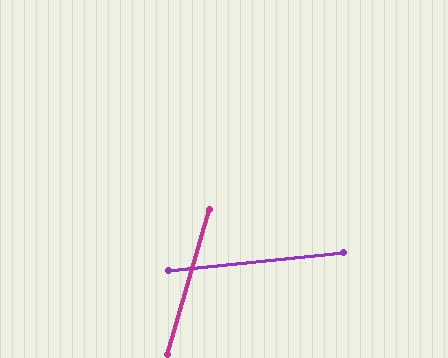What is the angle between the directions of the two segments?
Approximately 68 degrees.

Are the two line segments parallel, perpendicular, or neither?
Neither parallel nor perpendicular — they differ by about 68°.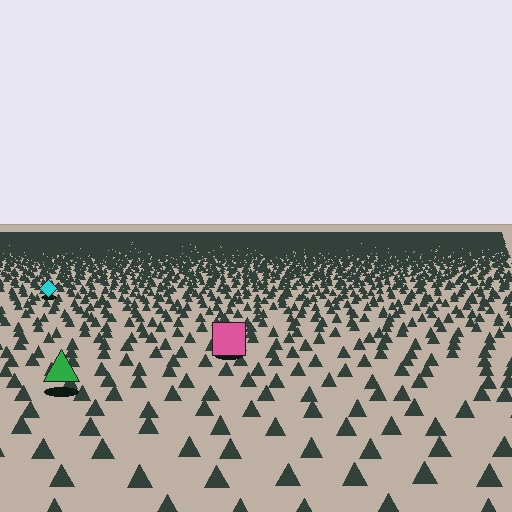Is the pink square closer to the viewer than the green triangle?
No. The green triangle is closer — you can tell from the texture gradient: the ground texture is coarser near it.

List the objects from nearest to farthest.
From nearest to farthest: the green triangle, the pink square, the cyan diamond.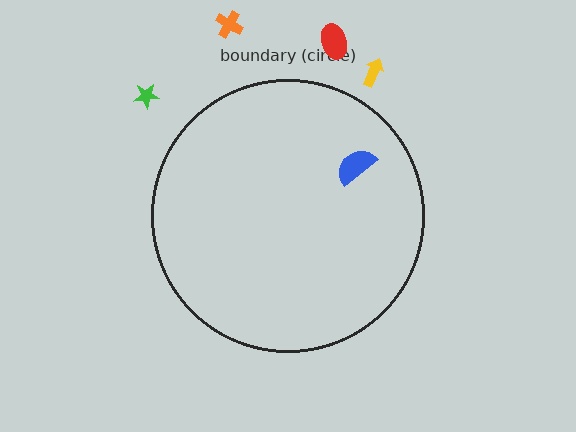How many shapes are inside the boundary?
1 inside, 4 outside.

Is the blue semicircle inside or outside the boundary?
Inside.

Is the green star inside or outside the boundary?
Outside.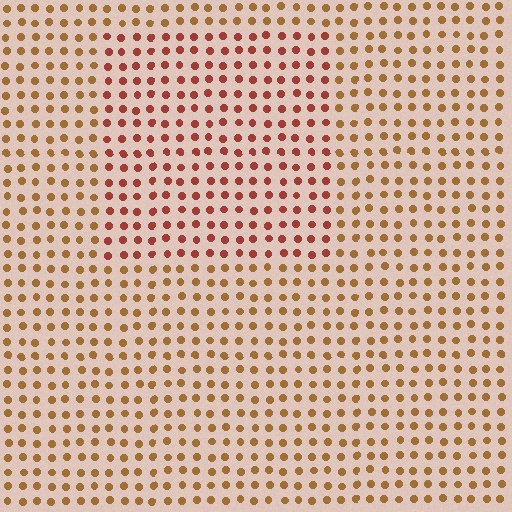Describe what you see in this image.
The image is filled with small brown elements in a uniform arrangement. A rectangle-shaped region is visible where the elements are tinted to a slightly different hue, forming a subtle color boundary.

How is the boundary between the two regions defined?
The boundary is defined purely by a slight shift in hue (about 29 degrees). Spacing, size, and orientation are identical on both sides.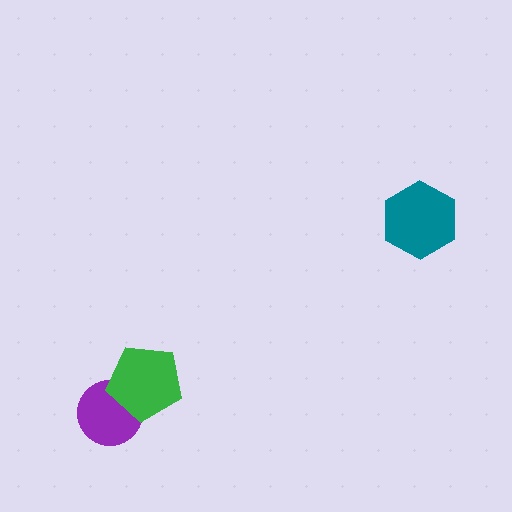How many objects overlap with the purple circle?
1 object overlaps with the purple circle.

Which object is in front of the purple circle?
The green pentagon is in front of the purple circle.